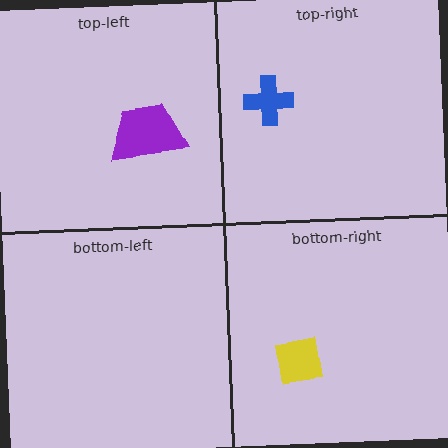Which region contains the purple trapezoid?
The top-left region.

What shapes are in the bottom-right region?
The yellow square.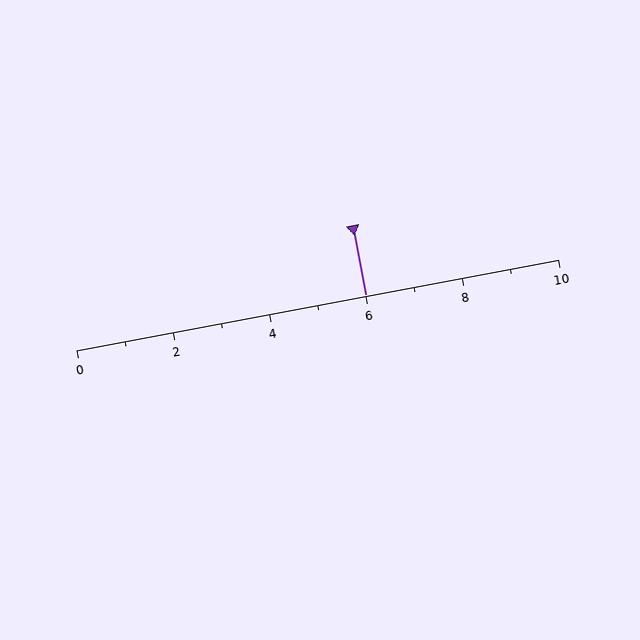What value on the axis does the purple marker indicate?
The marker indicates approximately 6.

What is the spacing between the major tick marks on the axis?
The major ticks are spaced 2 apart.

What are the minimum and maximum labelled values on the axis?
The axis runs from 0 to 10.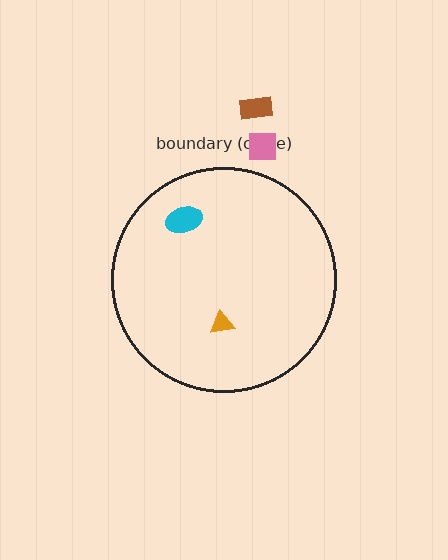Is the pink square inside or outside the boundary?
Outside.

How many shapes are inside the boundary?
2 inside, 2 outside.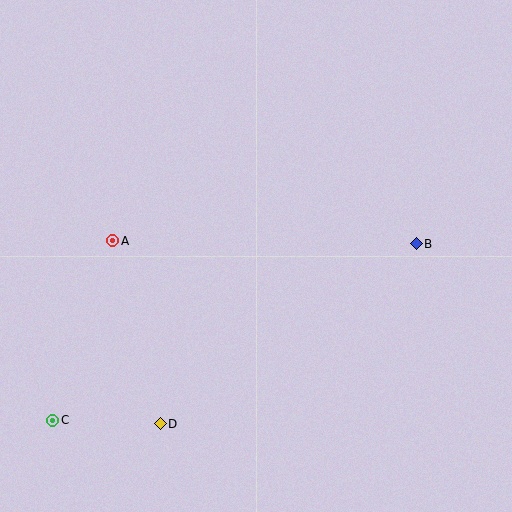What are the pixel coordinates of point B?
Point B is at (416, 244).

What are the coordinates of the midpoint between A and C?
The midpoint between A and C is at (83, 330).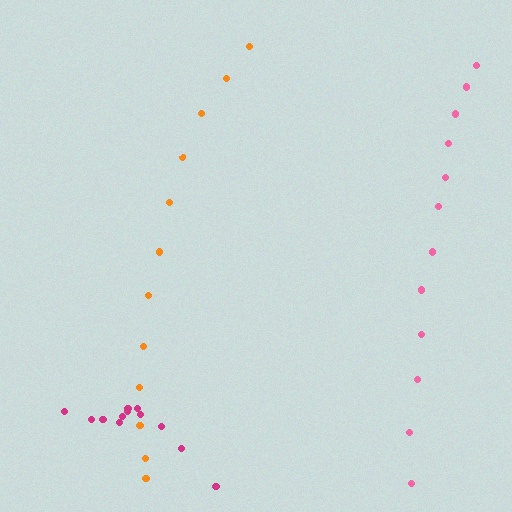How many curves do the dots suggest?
There are 3 distinct paths.